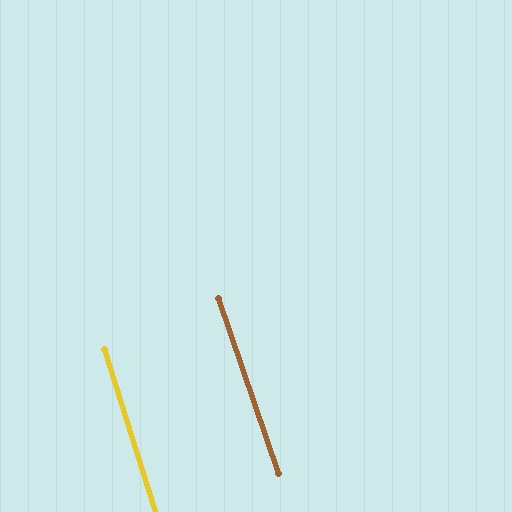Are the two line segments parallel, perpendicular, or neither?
Parallel — their directions differ by only 1.2°.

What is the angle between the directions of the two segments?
Approximately 1 degree.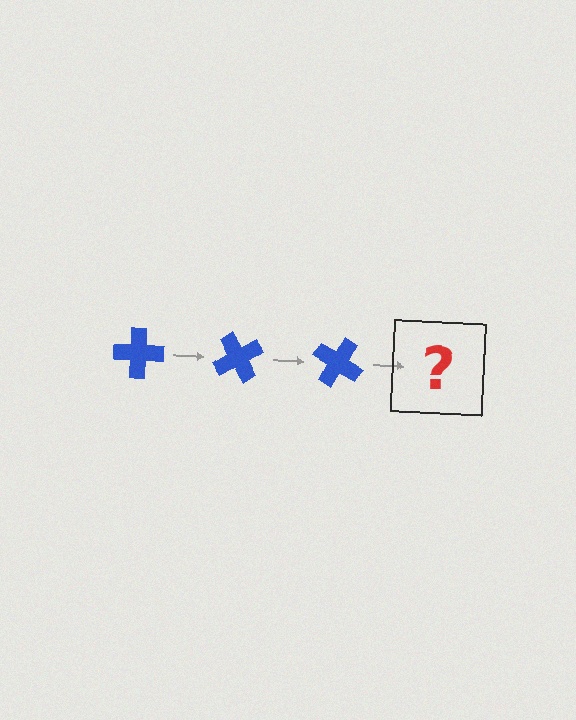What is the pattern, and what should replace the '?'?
The pattern is that the cross rotates 60 degrees each step. The '?' should be a blue cross rotated 180 degrees.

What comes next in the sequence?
The next element should be a blue cross rotated 180 degrees.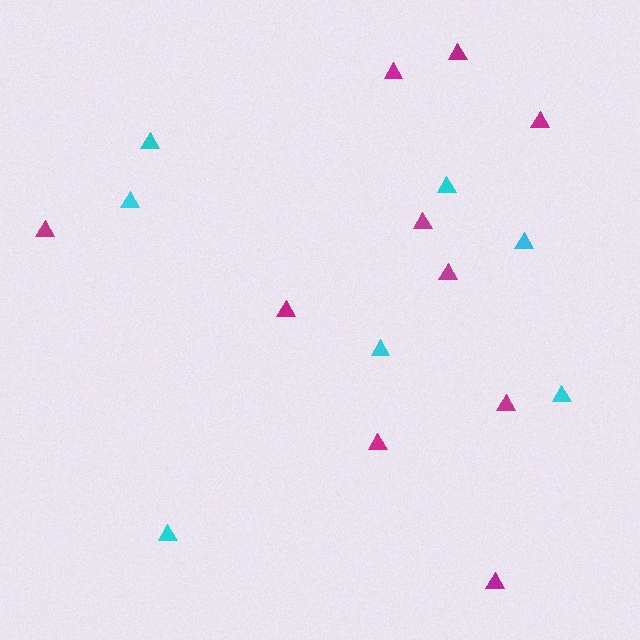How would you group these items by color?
There are 2 groups: one group of magenta triangles (10) and one group of cyan triangles (7).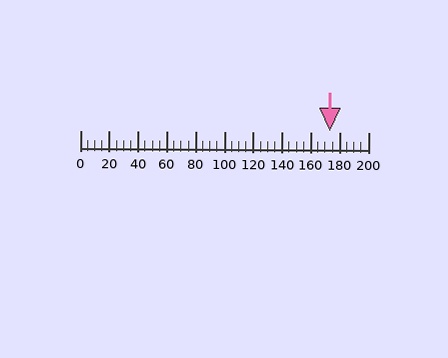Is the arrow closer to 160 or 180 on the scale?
The arrow is closer to 180.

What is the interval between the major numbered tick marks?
The major tick marks are spaced 20 units apart.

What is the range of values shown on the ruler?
The ruler shows values from 0 to 200.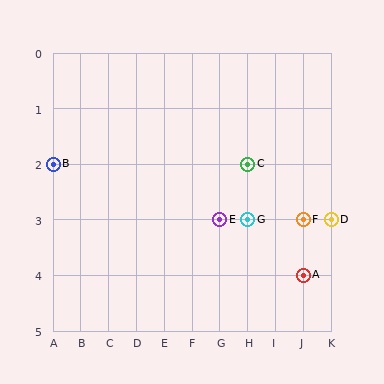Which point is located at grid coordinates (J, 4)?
Point A is at (J, 4).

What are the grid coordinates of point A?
Point A is at grid coordinates (J, 4).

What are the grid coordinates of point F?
Point F is at grid coordinates (J, 3).